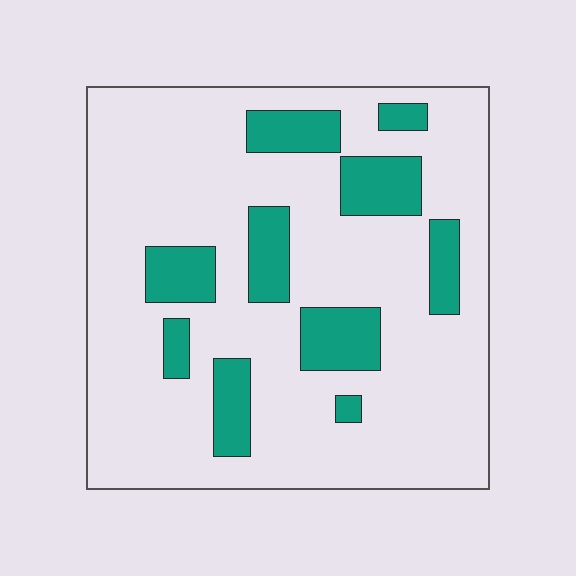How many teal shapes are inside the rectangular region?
10.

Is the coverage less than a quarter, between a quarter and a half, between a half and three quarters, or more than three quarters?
Less than a quarter.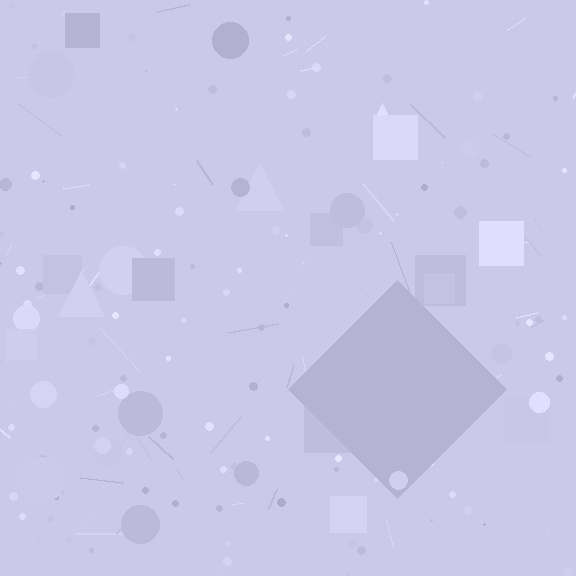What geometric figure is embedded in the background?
A diamond is embedded in the background.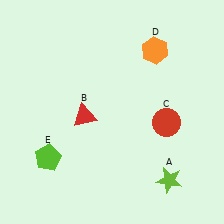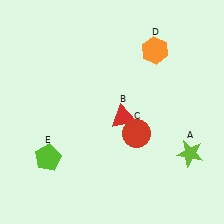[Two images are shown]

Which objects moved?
The objects that moved are: the lime star (A), the red triangle (B), the red circle (C).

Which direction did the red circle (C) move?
The red circle (C) moved left.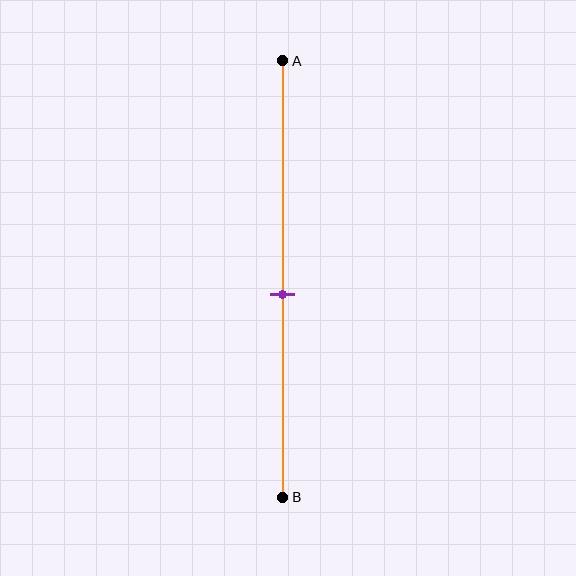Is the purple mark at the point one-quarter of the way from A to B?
No, the mark is at about 55% from A, not at the 25% one-quarter point.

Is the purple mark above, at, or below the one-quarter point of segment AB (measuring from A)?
The purple mark is below the one-quarter point of segment AB.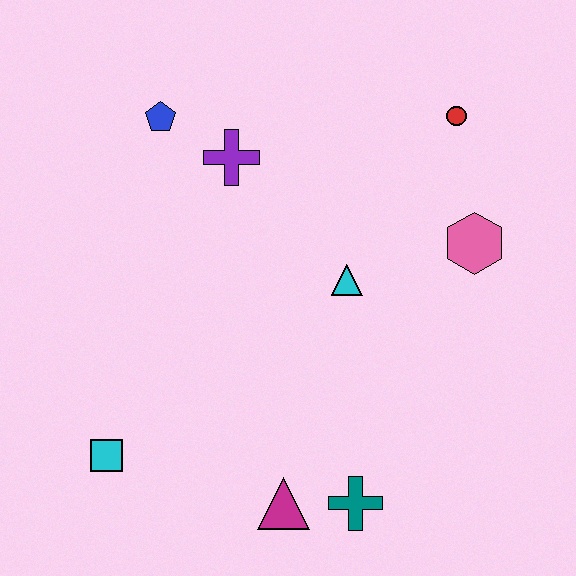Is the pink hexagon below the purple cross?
Yes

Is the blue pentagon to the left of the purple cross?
Yes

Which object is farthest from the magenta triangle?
The red circle is farthest from the magenta triangle.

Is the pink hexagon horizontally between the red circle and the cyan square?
No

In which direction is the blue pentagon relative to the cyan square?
The blue pentagon is above the cyan square.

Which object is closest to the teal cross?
The magenta triangle is closest to the teal cross.